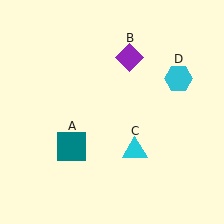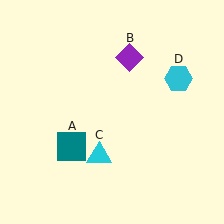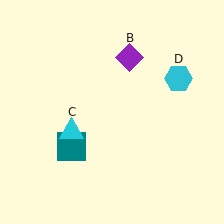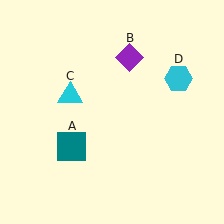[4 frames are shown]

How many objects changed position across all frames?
1 object changed position: cyan triangle (object C).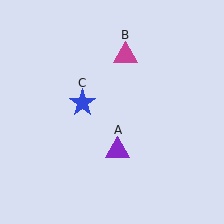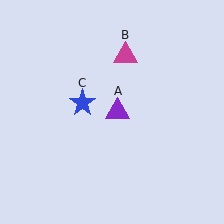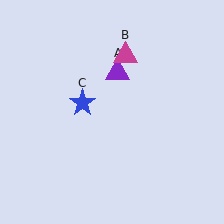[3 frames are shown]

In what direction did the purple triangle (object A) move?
The purple triangle (object A) moved up.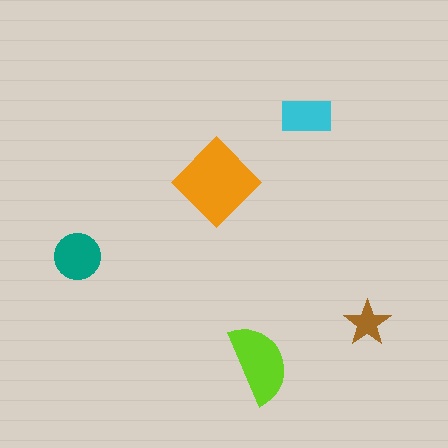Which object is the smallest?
The brown star.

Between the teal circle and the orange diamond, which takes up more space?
The orange diamond.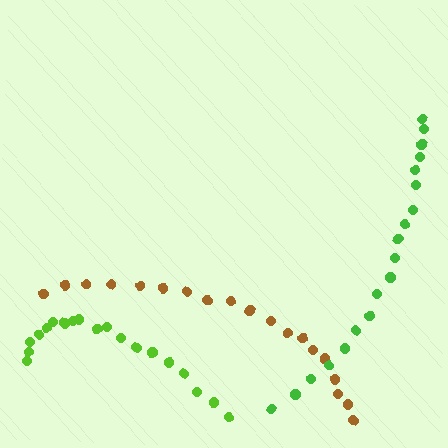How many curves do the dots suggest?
There are 3 distinct paths.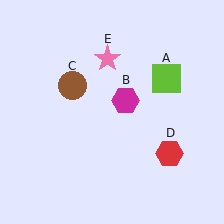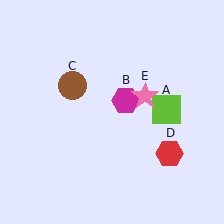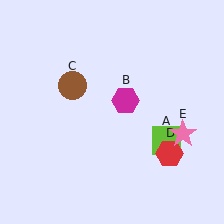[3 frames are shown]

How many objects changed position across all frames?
2 objects changed position: lime square (object A), pink star (object E).